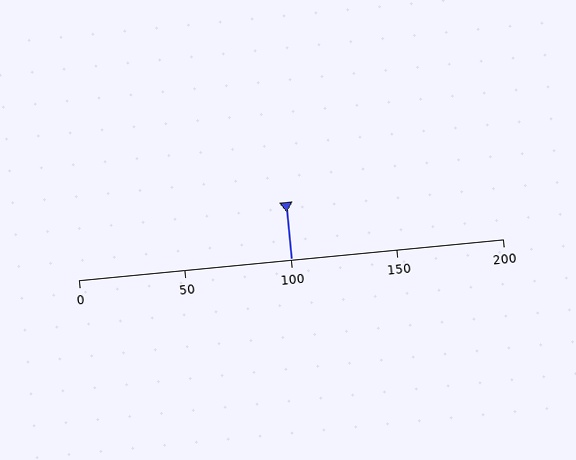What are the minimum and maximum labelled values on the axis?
The axis runs from 0 to 200.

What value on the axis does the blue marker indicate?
The marker indicates approximately 100.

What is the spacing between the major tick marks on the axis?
The major ticks are spaced 50 apart.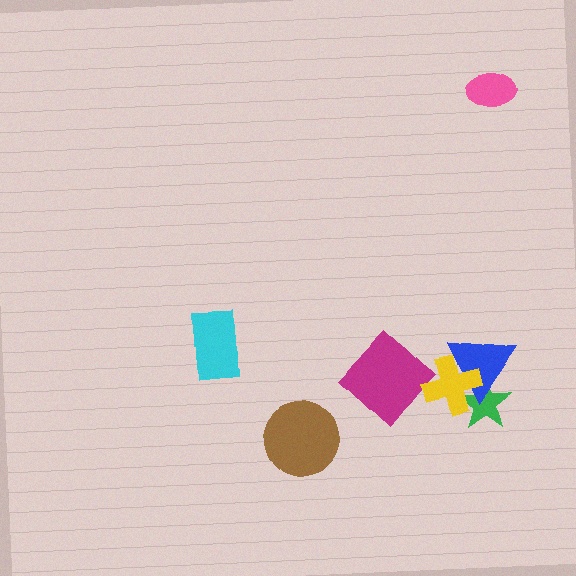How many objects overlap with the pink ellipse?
0 objects overlap with the pink ellipse.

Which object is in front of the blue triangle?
The yellow cross is in front of the blue triangle.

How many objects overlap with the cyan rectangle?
0 objects overlap with the cyan rectangle.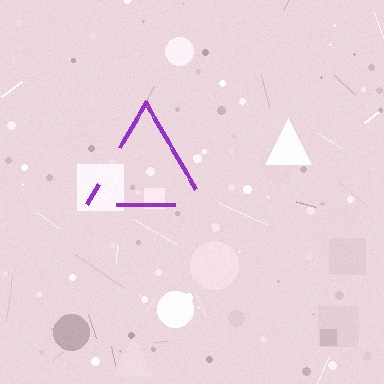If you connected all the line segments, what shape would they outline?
They would outline a triangle.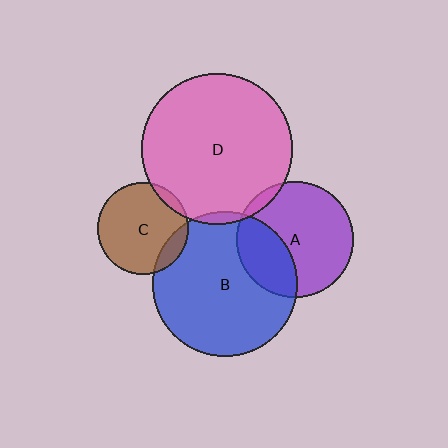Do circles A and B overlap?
Yes.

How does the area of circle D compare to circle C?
Approximately 2.7 times.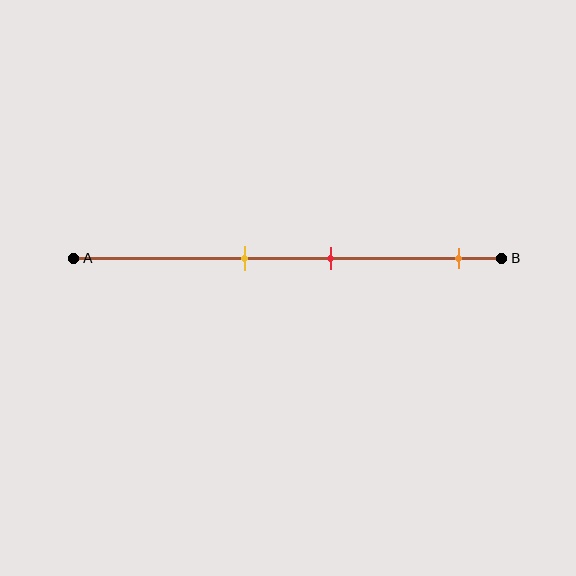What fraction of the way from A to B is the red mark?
The red mark is approximately 60% (0.6) of the way from A to B.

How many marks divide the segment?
There are 3 marks dividing the segment.